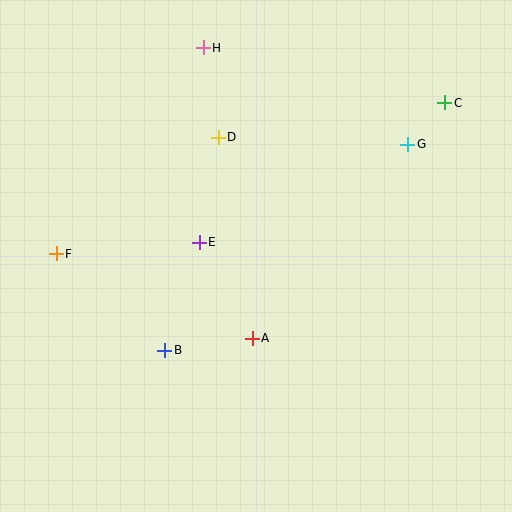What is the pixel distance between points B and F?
The distance between B and F is 145 pixels.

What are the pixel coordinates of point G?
Point G is at (408, 144).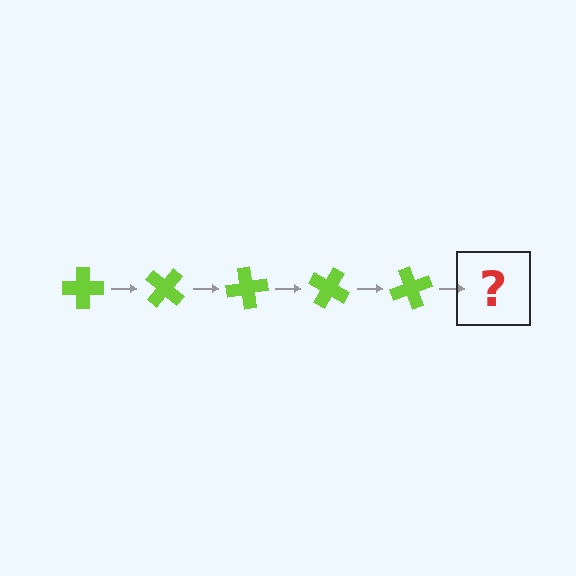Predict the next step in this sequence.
The next step is a lime cross rotated 200 degrees.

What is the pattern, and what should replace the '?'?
The pattern is that the cross rotates 40 degrees each step. The '?' should be a lime cross rotated 200 degrees.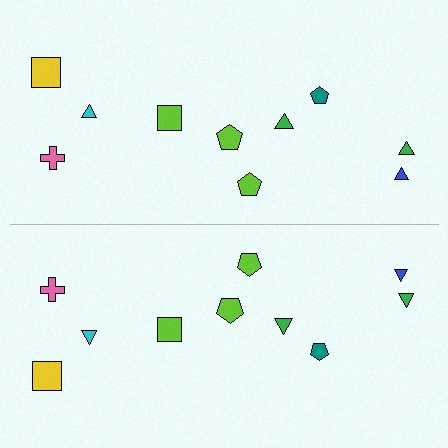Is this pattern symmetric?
Yes, this pattern has bilateral (reflection) symmetry.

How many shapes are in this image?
There are 20 shapes in this image.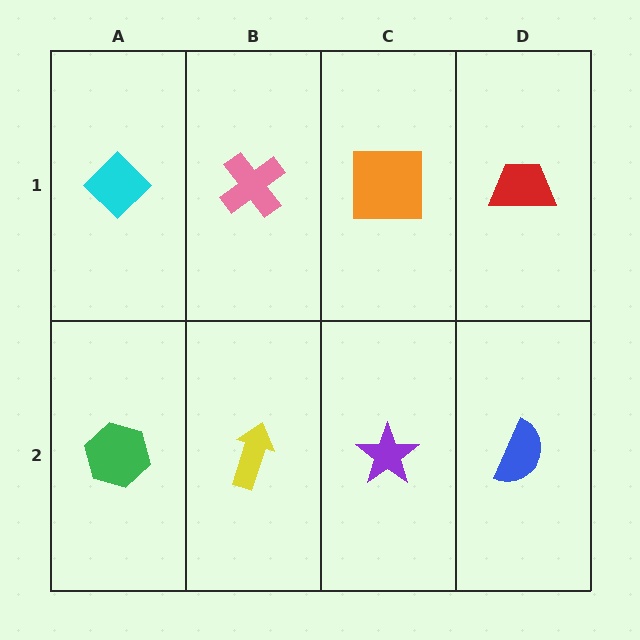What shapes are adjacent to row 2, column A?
A cyan diamond (row 1, column A), a yellow arrow (row 2, column B).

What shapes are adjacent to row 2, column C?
An orange square (row 1, column C), a yellow arrow (row 2, column B), a blue semicircle (row 2, column D).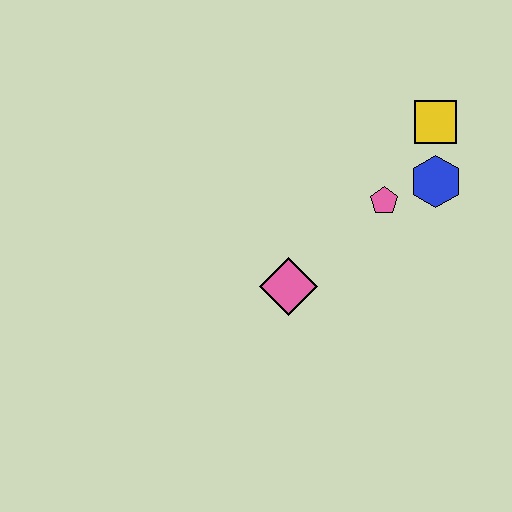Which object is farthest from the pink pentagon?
The pink diamond is farthest from the pink pentagon.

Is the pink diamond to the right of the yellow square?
No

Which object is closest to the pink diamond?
The pink pentagon is closest to the pink diamond.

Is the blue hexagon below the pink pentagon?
No